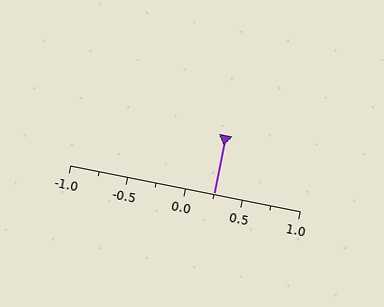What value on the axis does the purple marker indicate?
The marker indicates approximately 0.25.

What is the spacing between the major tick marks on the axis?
The major ticks are spaced 0.5 apart.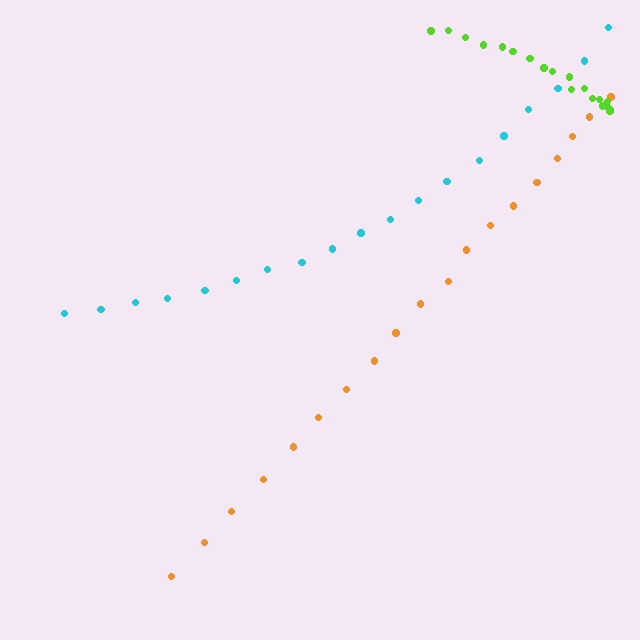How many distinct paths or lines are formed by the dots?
There are 3 distinct paths.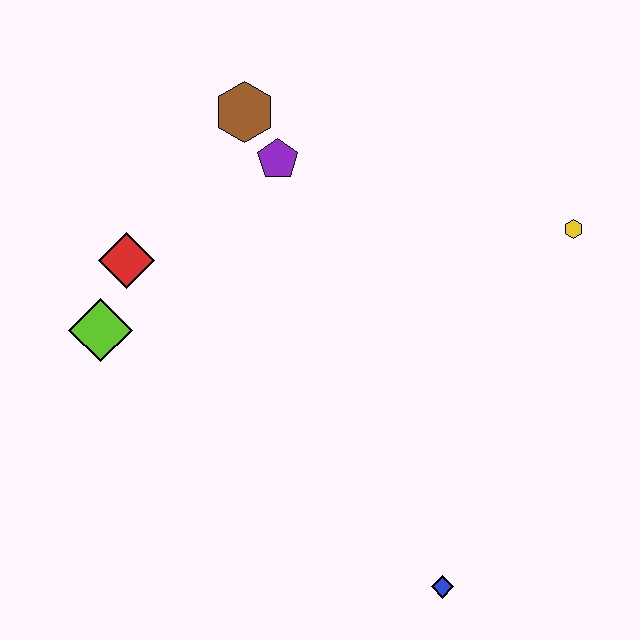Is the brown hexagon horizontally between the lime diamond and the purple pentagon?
Yes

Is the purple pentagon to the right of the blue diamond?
No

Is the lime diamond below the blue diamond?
No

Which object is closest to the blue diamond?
The yellow hexagon is closest to the blue diamond.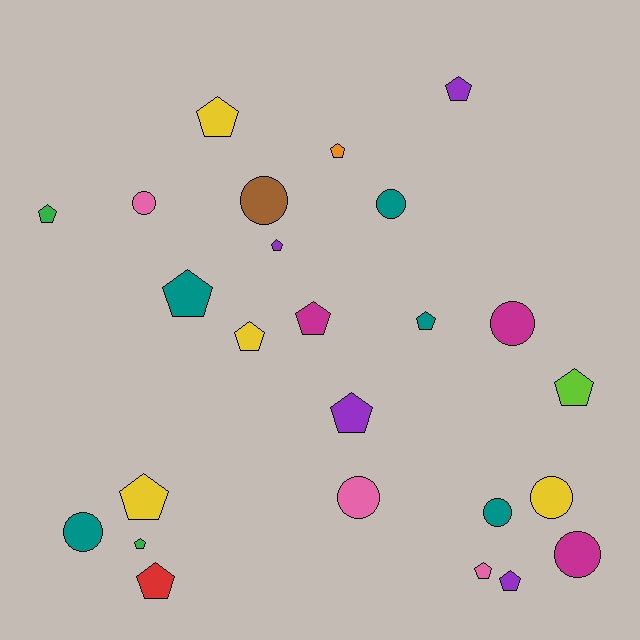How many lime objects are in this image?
There is 1 lime object.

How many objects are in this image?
There are 25 objects.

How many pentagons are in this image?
There are 16 pentagons.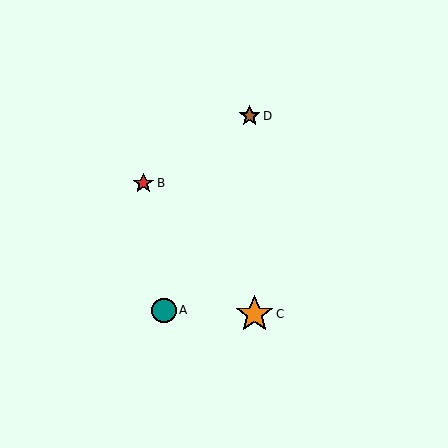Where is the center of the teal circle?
The center of the teal circle is at (164, 311).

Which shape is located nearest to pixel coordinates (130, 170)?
The red star (labeled B) at (143, 183) is nearest to that location.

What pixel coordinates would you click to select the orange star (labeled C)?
Click at (254, 314) to select the orange star C.